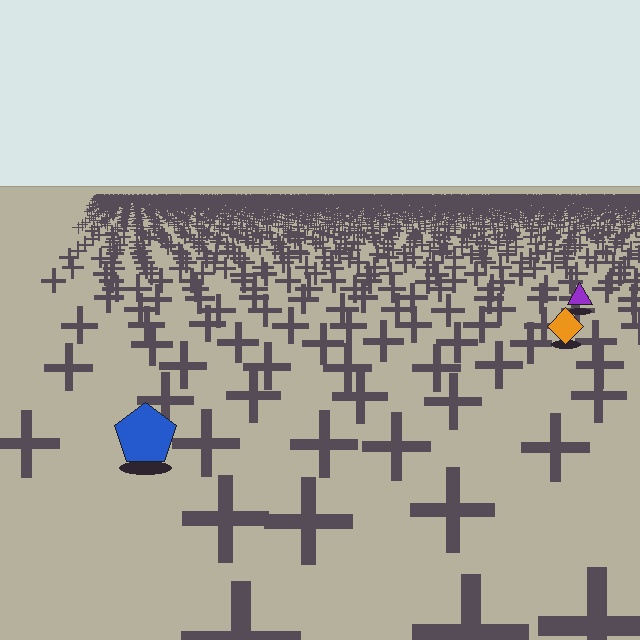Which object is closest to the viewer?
The blue pentagon is closest. The texture marks near it are larger and more spread out.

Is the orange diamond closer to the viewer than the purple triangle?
Yes. The orange diamond is closer — you can tell from the texture gradient: the ground texture is coarser near it.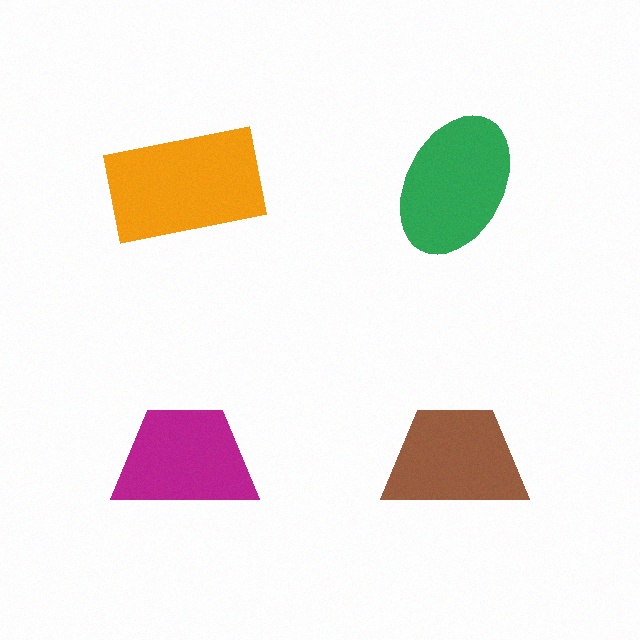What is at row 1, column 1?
An orange rectangle.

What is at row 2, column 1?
A magenta trapezoid.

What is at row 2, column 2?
A brown trapezoid.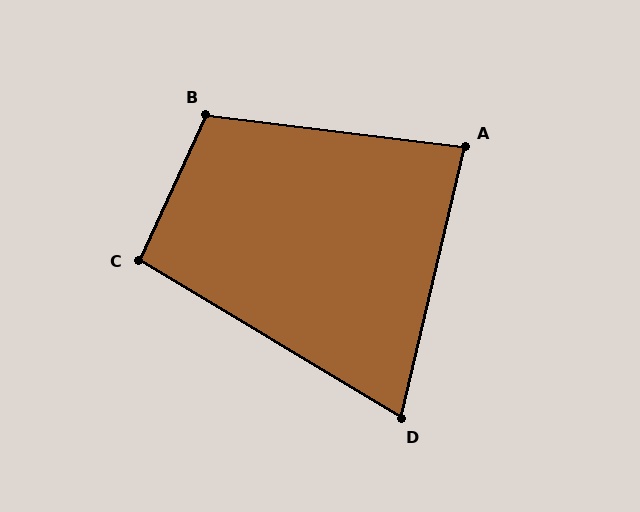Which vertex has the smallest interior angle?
D, at approximately 72 degrees.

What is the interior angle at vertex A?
Approximately 84 degrees (acute).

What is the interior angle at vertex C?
Approximately 96 degrees (obtuse).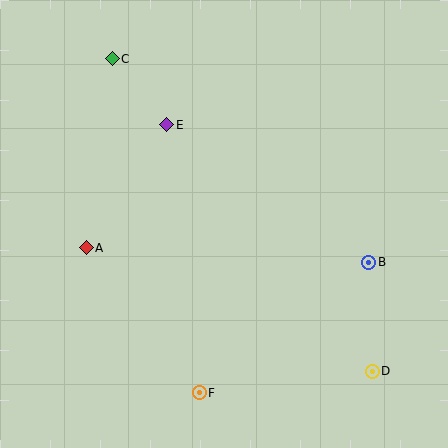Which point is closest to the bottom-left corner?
Point F is closest to the bottom-left corner.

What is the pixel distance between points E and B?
The distance between E and B is 244 pixels.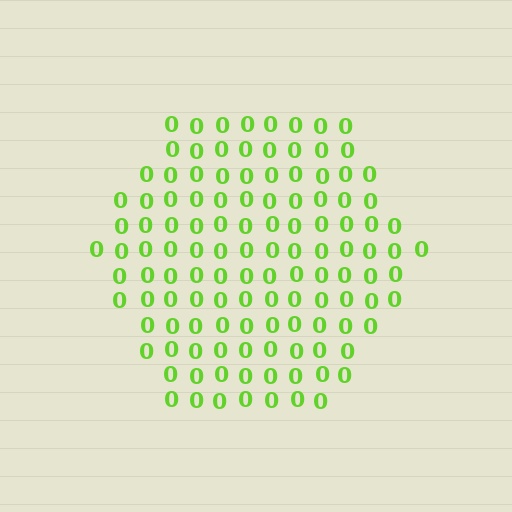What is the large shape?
The large shape is a hexagon.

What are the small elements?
The small elements are digit 0's.